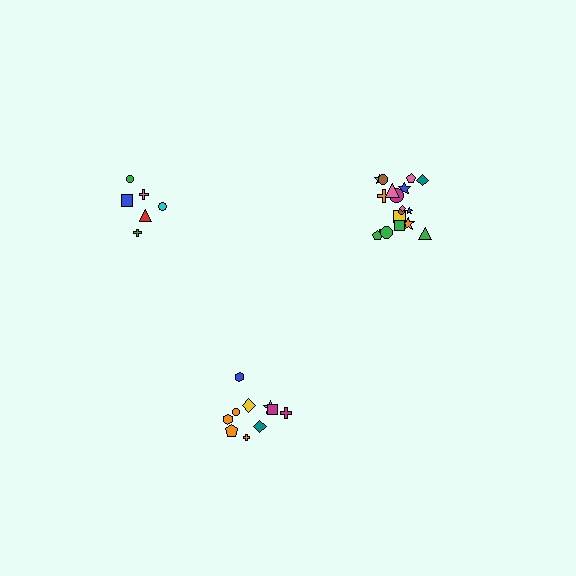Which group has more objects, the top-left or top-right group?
The top-right group.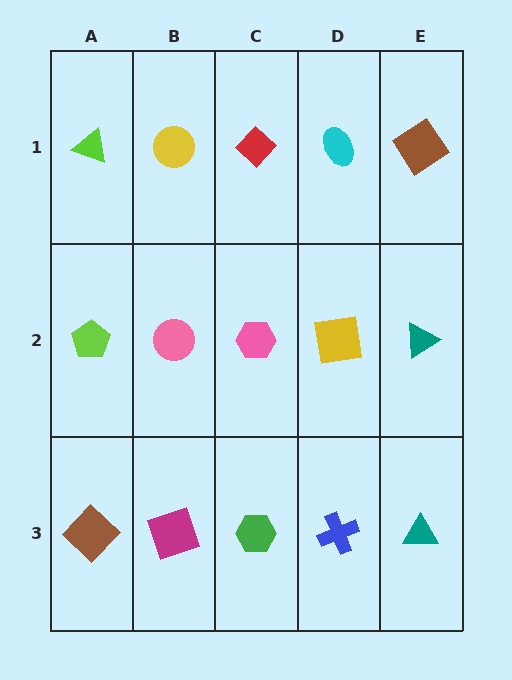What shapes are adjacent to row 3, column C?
A pink hexagon (row 2, column C), a magenta square (row 3, column B), a blue cross (row 3, column D).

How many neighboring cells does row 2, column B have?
4.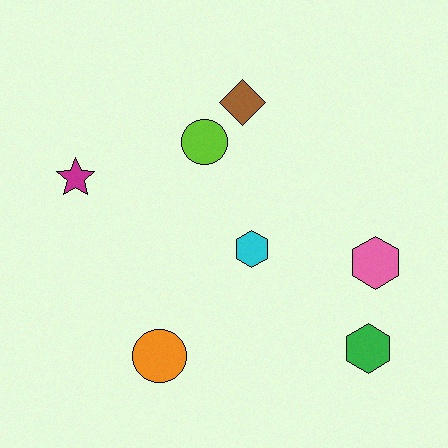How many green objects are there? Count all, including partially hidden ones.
There is 1 green object.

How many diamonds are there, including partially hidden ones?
There is 1 diamond.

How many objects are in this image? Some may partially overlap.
There are 7 objects.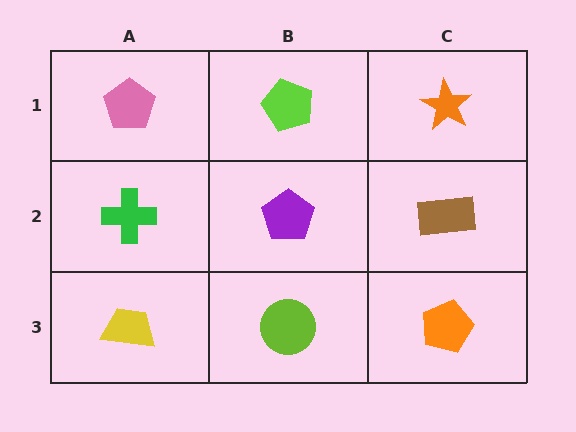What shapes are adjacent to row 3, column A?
A green cross (row 2, column A), a lime circle (row 3, column B).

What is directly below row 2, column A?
A yellow trapezoid.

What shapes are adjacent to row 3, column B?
A purple pentagon (row 2, column B), a yellow trapezoid (row 3, column A), an orange pentagon (row 3, column C).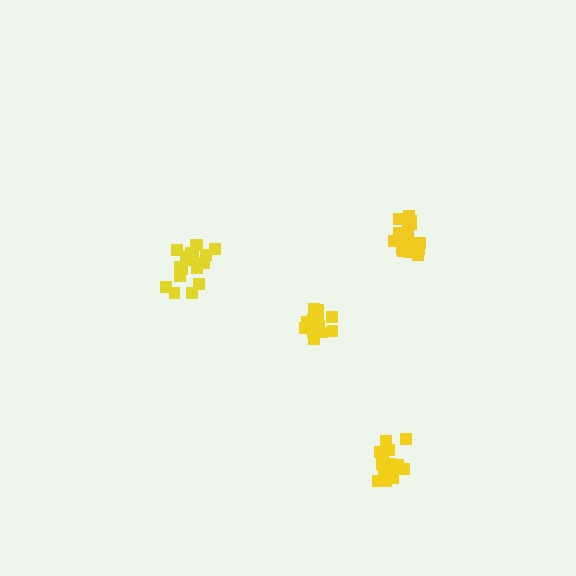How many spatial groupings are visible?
There are 4 spatial groupings.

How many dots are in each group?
Group 1: 15 dots, Group 2: 20 dots, Group 3: 20 dots, Group 4: 15 dots (70 total).